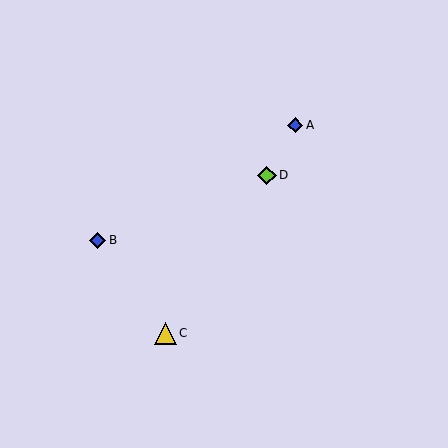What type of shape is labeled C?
Shape C is a yellow triangle.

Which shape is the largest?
The yellow triangle (labeled C) is the largest.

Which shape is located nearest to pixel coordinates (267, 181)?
The lime diamond (labeled D) at (267, 175) is nearest to that location.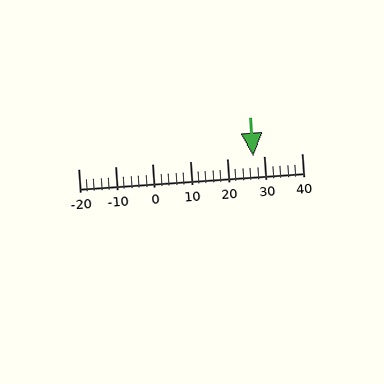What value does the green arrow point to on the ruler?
The green arrow points to approximately 27.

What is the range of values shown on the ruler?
The ruler shows values from -20 to 40.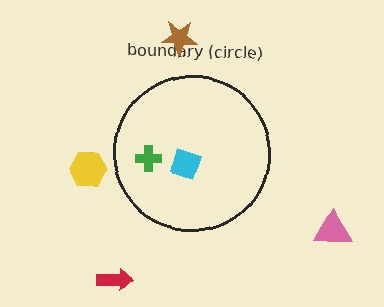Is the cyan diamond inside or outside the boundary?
Inside.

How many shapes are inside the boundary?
2 inside, 4 outside.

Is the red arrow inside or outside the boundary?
Outside.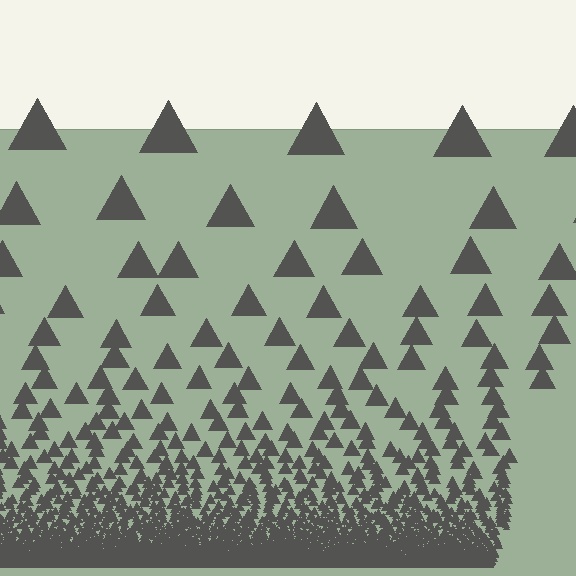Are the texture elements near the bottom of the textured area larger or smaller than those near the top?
Smaller. The gradient is inverted — elements near the bottom are smaller and denser.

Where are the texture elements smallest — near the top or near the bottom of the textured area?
Near the bottom.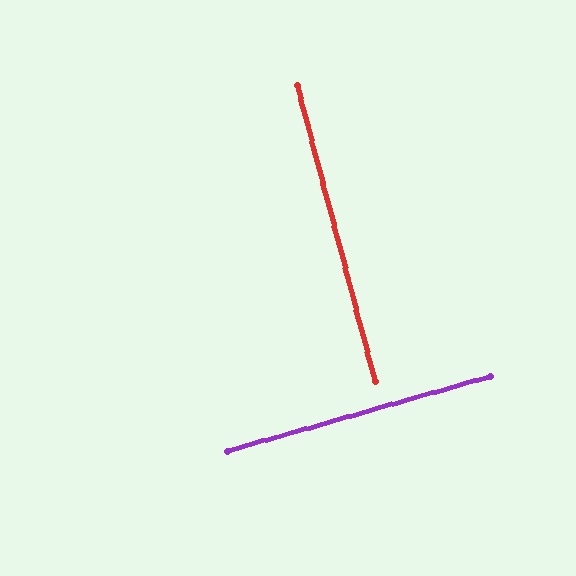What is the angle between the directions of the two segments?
Approximately 89 degrees.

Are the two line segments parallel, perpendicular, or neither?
Perpendicular — they meet at approximately 89°.